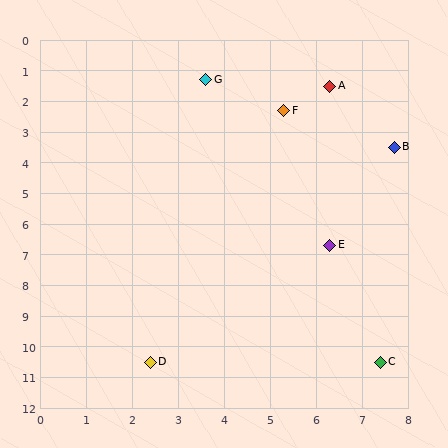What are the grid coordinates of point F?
Point F is at approximately (5.3, 2.3).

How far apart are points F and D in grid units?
Points F and D are about 8.7 grid units apart.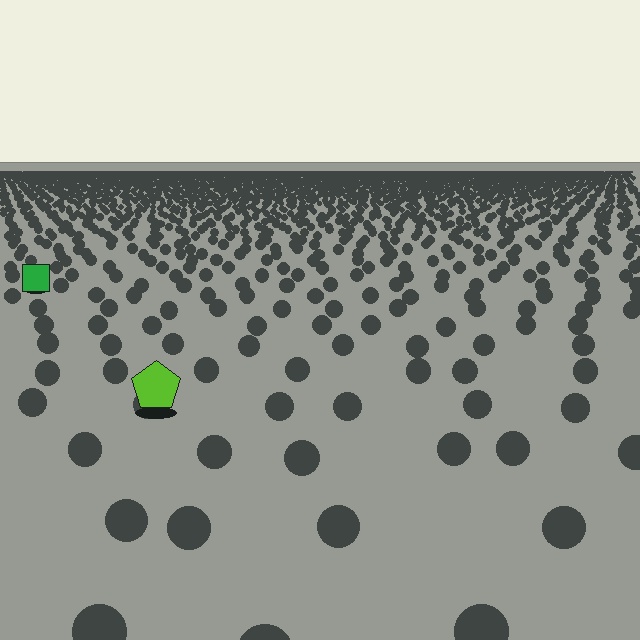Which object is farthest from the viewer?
The green square is farthest from the viewer. It appears smaller and the ground texture around it is denser.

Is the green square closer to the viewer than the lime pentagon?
No. The lime pentagon is closer — you can tell from the texture gradient: the ground texture is coarser near it.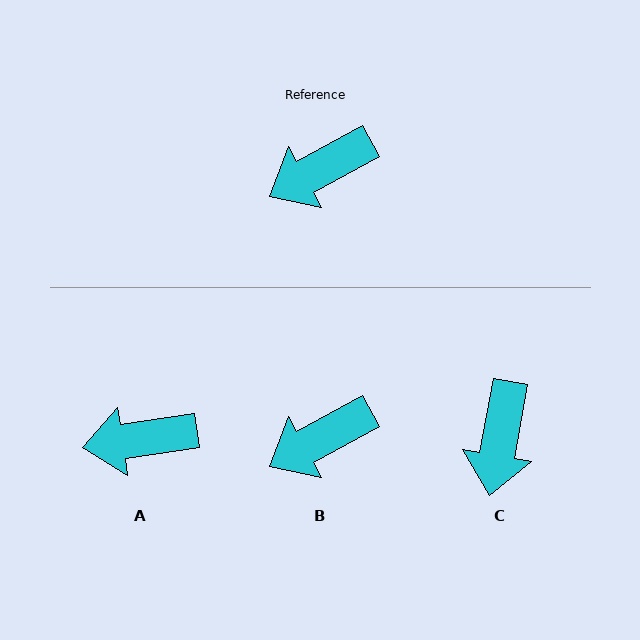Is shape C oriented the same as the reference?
No, it is off by about 51 degrees.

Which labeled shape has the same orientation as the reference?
B.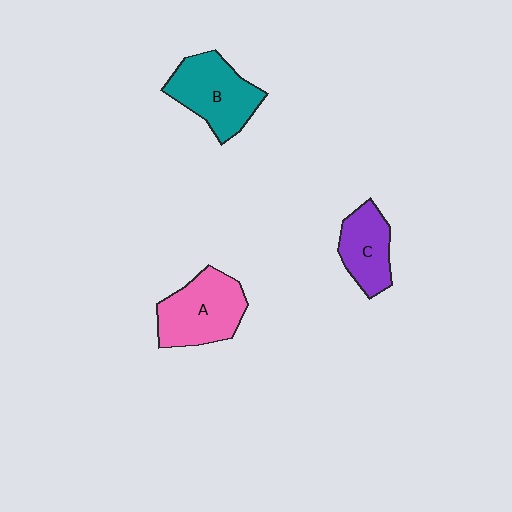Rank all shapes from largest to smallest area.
From largest to smallest: A (pink), B (teal), C (purple).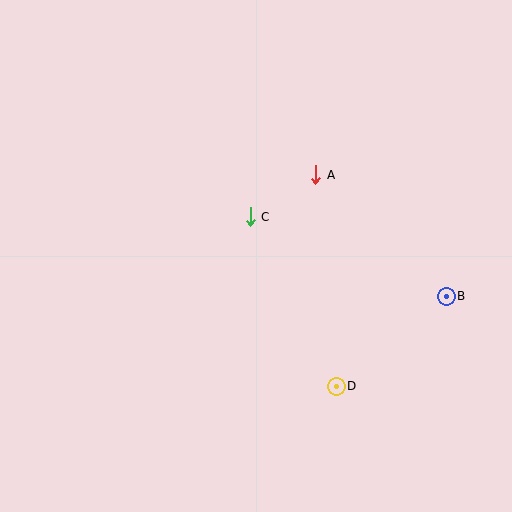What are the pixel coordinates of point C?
Point C is at (250, 217).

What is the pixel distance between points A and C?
The distance between A and C is 78 pixels.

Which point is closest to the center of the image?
Point C at (250, 217) is closest to the center.